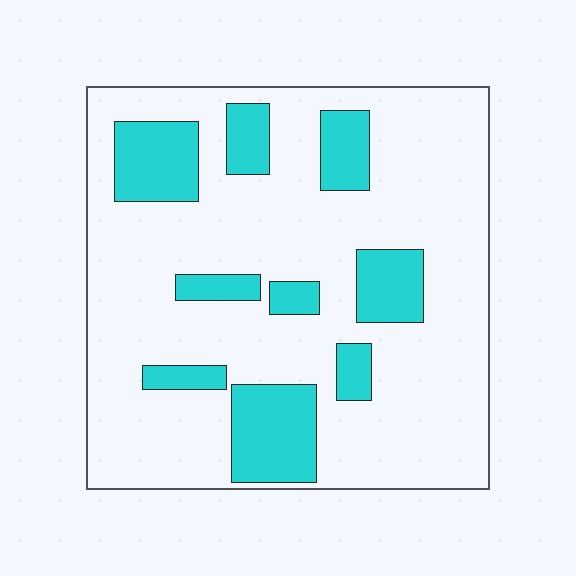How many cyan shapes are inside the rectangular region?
9.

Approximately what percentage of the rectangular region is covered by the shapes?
Approximately 20%.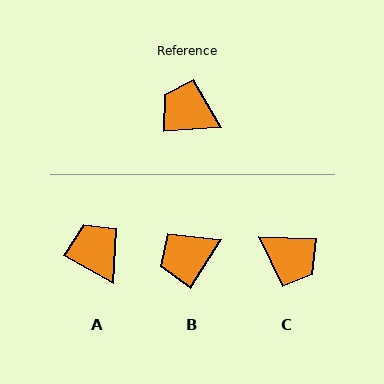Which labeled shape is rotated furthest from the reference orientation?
C, about 175 degrees away.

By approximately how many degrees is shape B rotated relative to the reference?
Approximately 53 degrees counter-clockwise.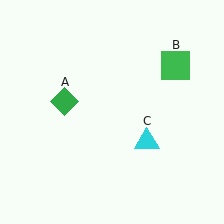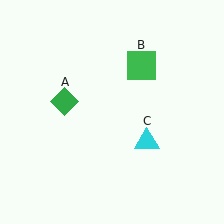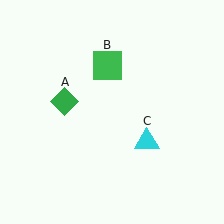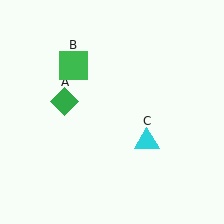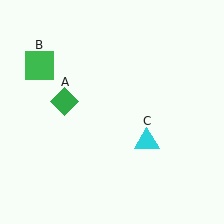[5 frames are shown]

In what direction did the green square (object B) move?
The green square (object B) moved left.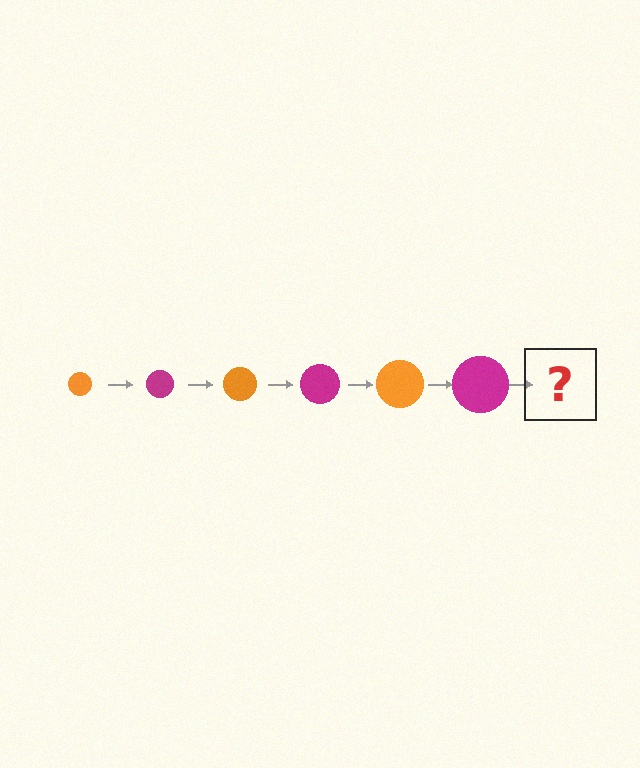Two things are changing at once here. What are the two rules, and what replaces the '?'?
The two rules are that the circle grows larger each step and the color cycles through orange and magenta. The '?' should be an orange circle, larger than the previous one.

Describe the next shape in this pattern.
It should be an orange circle, larger than the previous one.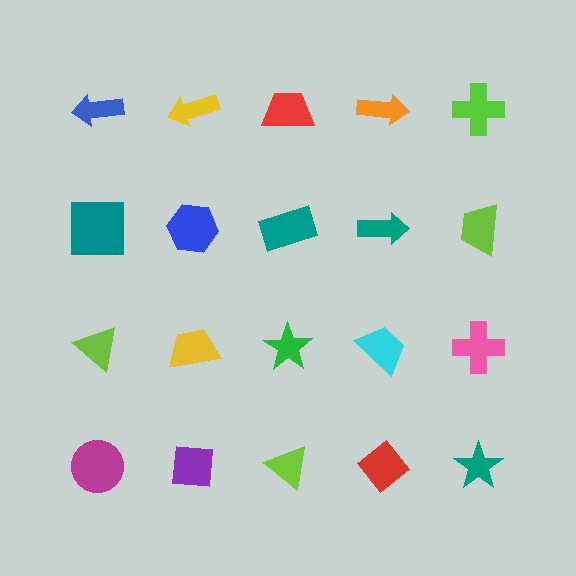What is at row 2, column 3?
A teal rectangle.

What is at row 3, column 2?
A yellow trapezoid.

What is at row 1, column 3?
A red trapezoid.